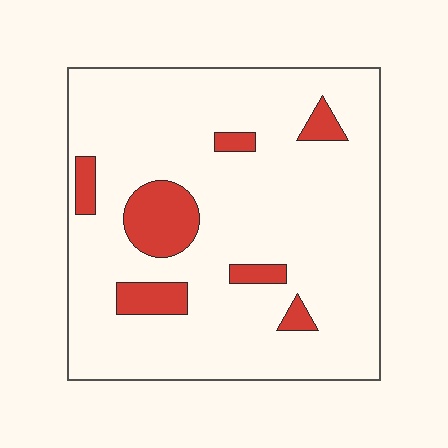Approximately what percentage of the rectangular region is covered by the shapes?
Approximately 15%.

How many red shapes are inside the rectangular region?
7.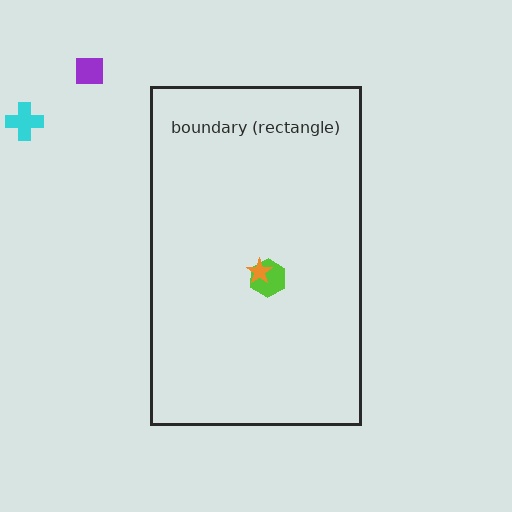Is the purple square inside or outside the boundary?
Outside.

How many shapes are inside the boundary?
2 inside, 2 outside.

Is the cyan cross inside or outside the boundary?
Outside.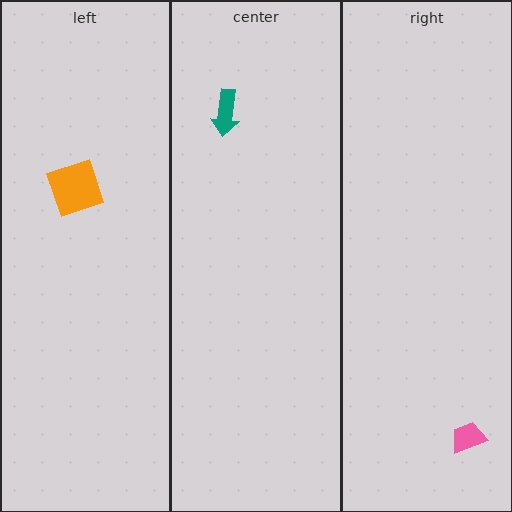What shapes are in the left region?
The orange square.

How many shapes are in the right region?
1.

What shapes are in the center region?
The teal arrow.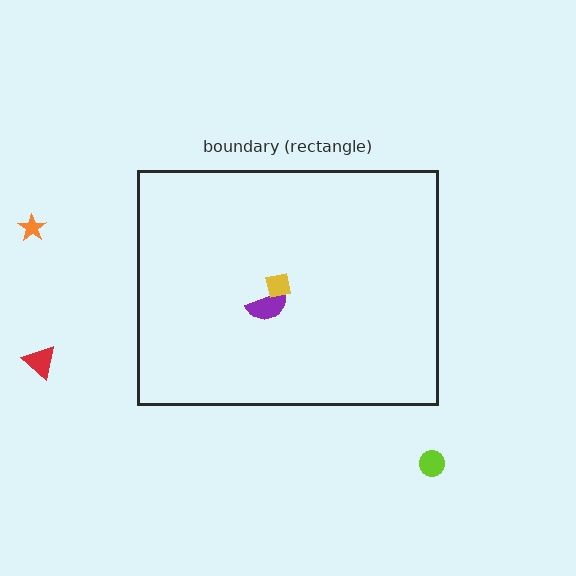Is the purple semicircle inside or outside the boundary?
Inside.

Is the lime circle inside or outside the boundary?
Outside.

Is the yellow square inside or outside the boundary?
Inside.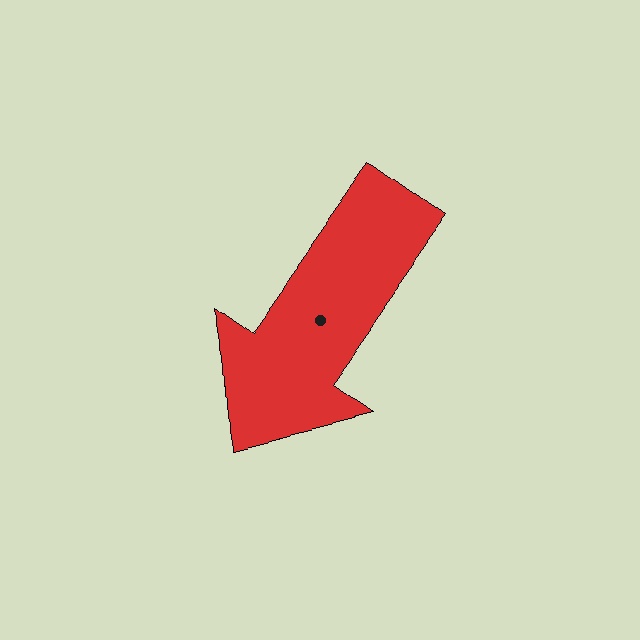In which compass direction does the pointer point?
Southwest.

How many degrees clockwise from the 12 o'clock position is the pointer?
Approximately 216 degrees.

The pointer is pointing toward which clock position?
Roughly 7 o'clock.